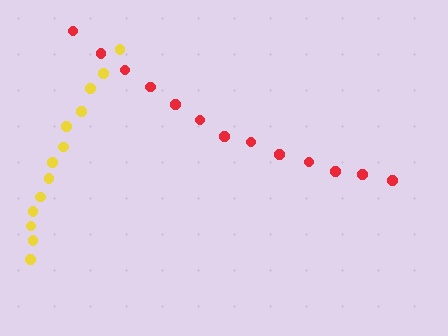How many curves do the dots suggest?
There are 2 distinct paths.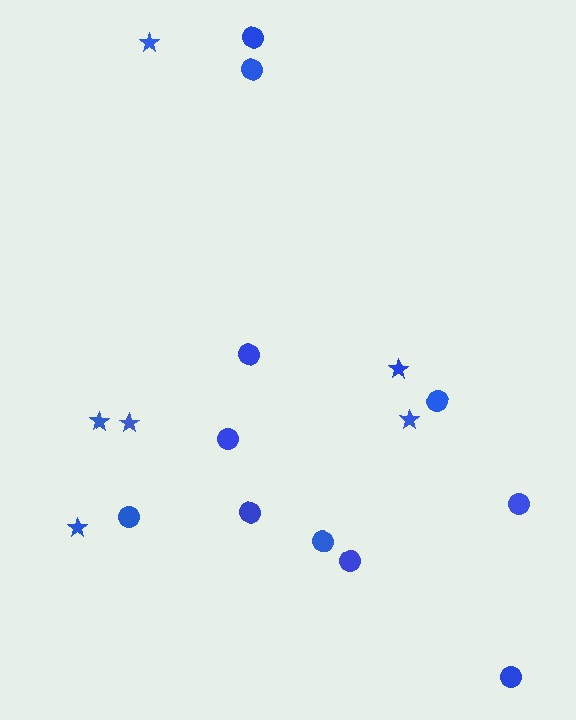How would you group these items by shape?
There are 2 groups: one group of circles (11) and one group of stars (6).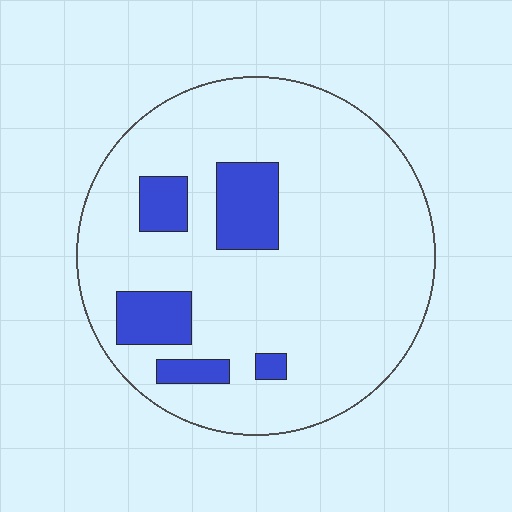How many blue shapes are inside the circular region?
5.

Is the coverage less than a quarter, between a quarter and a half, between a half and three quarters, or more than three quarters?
Less than a quarter.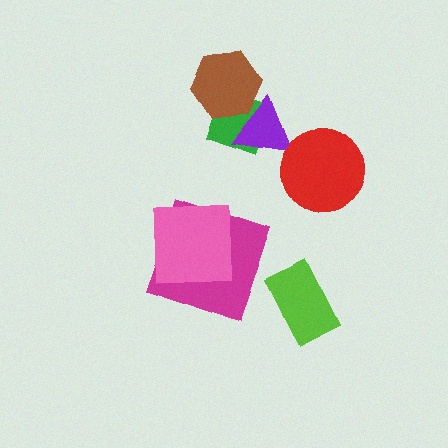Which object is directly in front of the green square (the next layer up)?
The purple triangle is directly in front of the green square.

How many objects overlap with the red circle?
0 objects overlap with the red circle.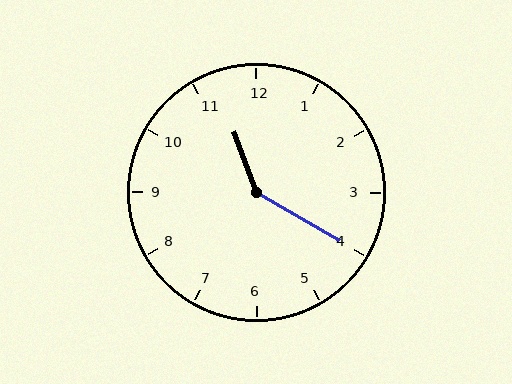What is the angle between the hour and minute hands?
Approximately 140 degrees.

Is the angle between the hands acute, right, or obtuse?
It is obtuse.